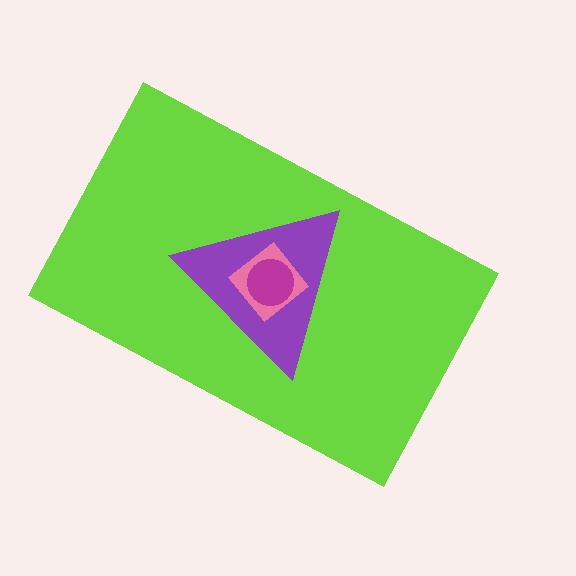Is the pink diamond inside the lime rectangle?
Yes.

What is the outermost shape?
The lime rectangle.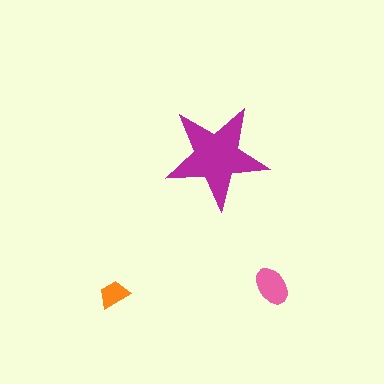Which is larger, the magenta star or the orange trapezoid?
The magenta star.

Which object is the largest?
The magenta star.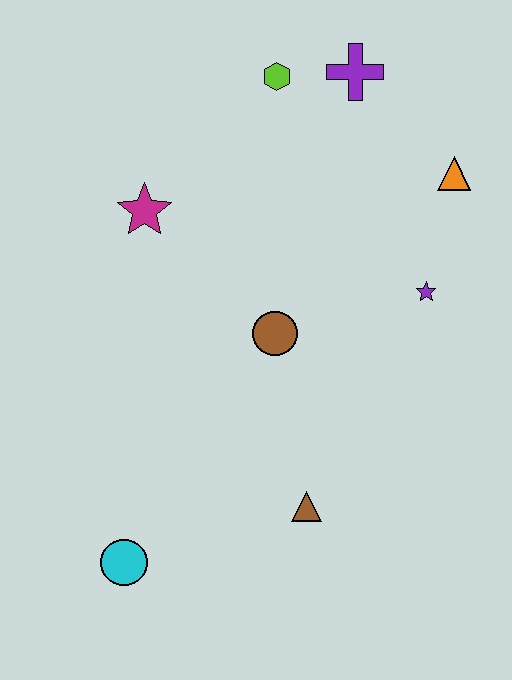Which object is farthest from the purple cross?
The cyan circle is farthest from the purple cross.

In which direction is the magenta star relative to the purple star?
The magenta star is to the left of the purple star.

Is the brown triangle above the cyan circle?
Yes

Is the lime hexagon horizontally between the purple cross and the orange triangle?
No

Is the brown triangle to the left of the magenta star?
No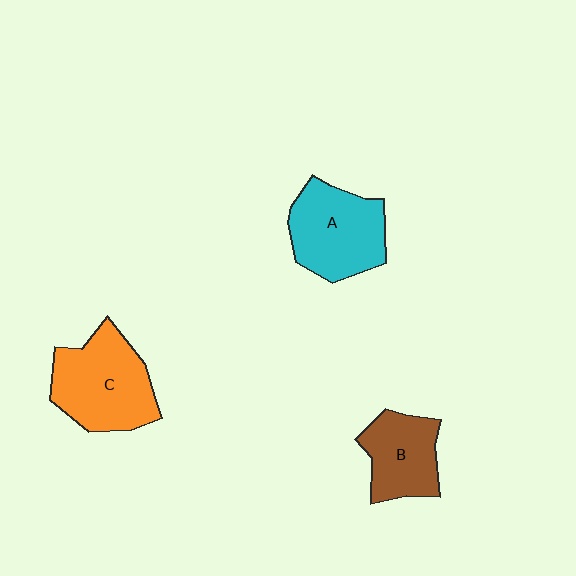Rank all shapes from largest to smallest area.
From largest to smallest: C (orange), A (cyan), B (brown).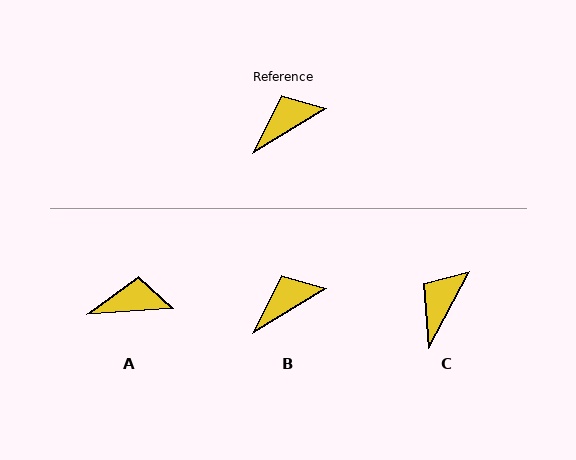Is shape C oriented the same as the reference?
No, it is off by about 31 degrees.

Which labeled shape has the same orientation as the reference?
B.